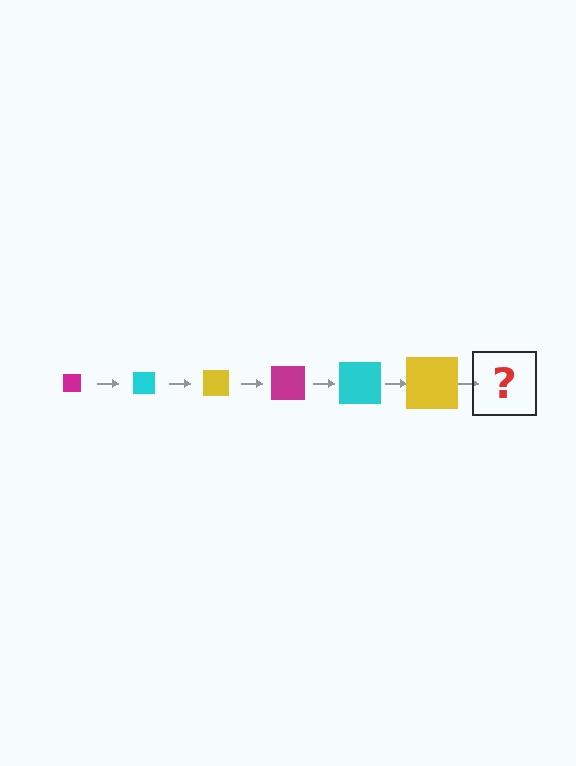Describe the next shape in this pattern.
It should be a magenta square, larger than the previous one.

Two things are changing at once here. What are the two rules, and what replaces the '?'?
The two rules are that the square grows larger each step and the color cycles through magenta, cyan, and yellow. The '?' should be a magenta square, larger than the previous one.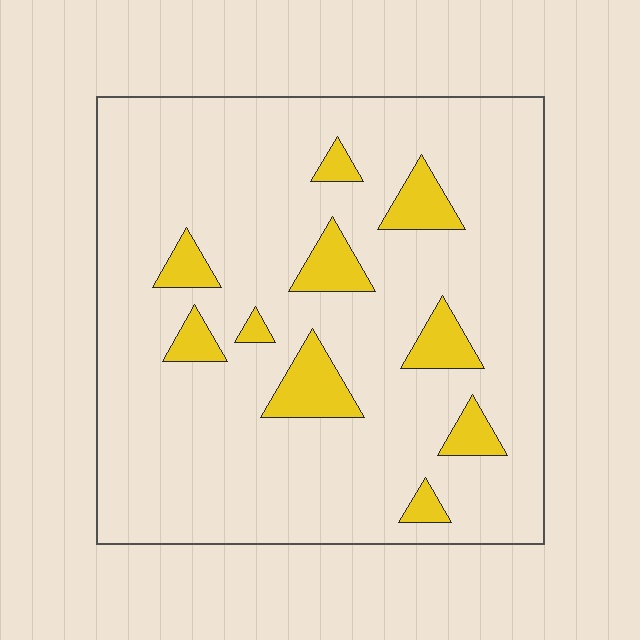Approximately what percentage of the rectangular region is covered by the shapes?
Approximately 10%.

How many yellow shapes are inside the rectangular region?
10.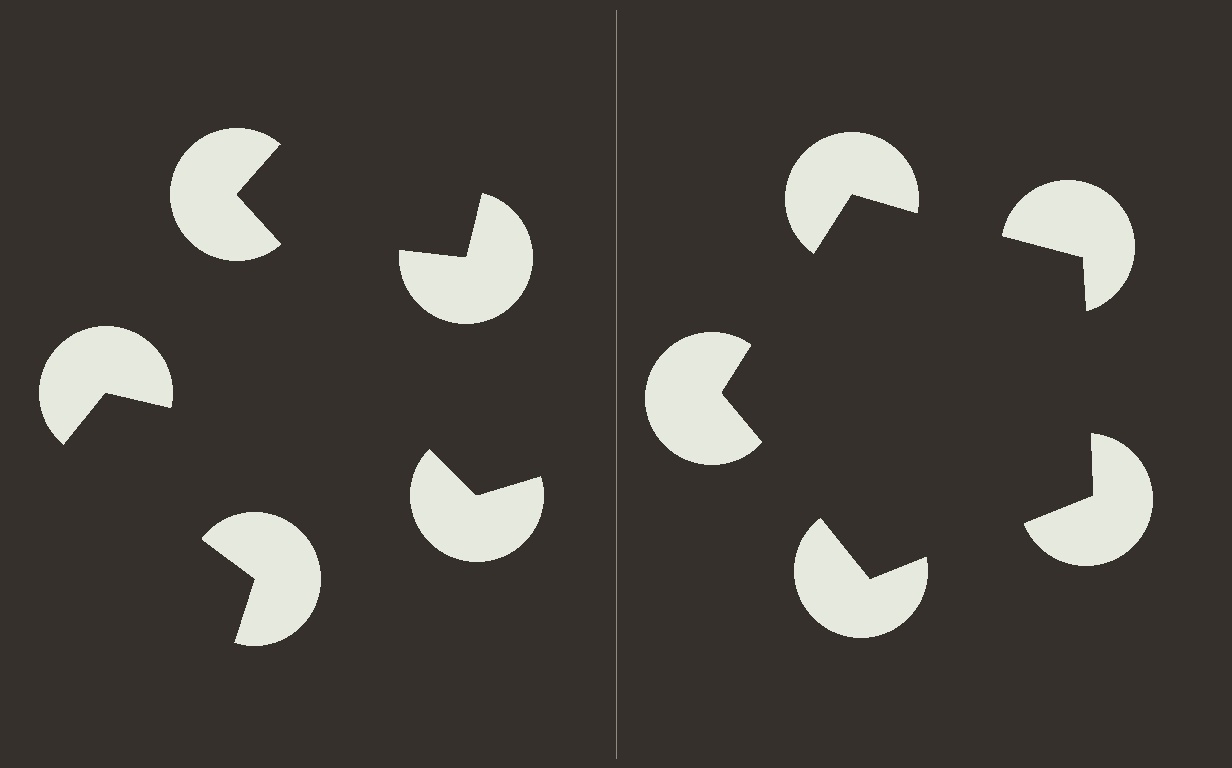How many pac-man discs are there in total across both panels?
10 — 5 on each side.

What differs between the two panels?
The pac-man discs are positioned identically on both sides; only the wedge orientations differ. On the right they align to a pentagon; on the left they are misaligned.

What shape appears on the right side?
An illusory pentagon.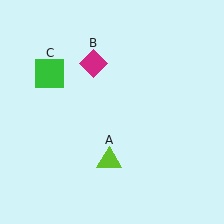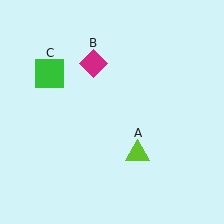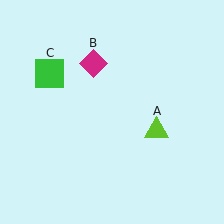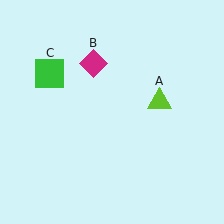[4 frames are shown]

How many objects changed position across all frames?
1 object changed position: lime triangle (object A).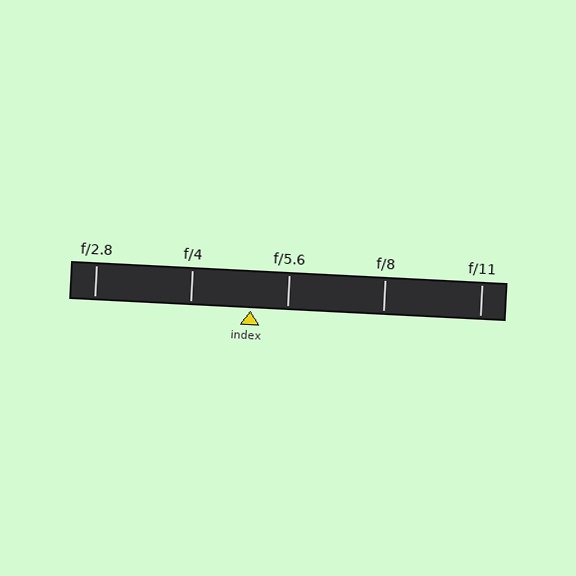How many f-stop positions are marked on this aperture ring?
There are 5 f-stop positions marked.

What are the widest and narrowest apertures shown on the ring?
The widest aperture shown is f/2.8 and the narrowest is f/11.